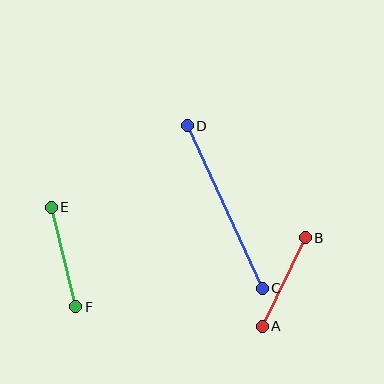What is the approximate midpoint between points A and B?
The midpoint is at approximately (284, 282) pixels.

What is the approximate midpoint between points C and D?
The midpoint is at approximately (225, 207) pixels.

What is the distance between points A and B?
The distance is approximately 98 pixels.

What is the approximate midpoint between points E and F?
The midpoint is at approximately (64, 257) pixels.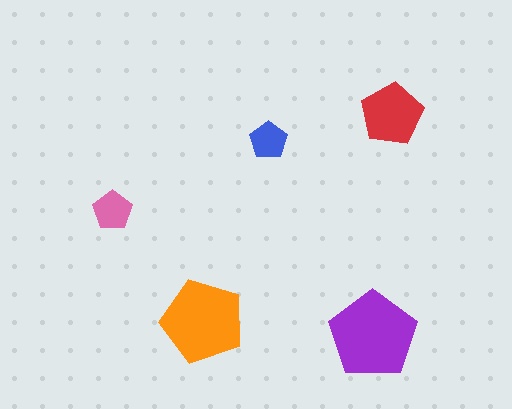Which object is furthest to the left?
The pink pentagon is leftmost.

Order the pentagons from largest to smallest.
the purple one, the orange one, the red one, the pink one, the blue one.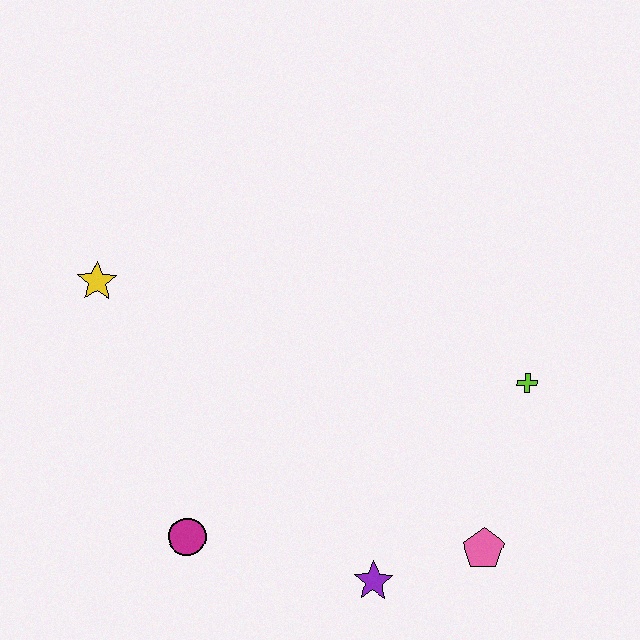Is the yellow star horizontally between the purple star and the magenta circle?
No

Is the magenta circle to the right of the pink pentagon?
No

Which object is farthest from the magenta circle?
The lime cross is farthest from the magenta circle.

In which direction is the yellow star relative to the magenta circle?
The yellow star is above the magenta circle.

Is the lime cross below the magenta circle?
No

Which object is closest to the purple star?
The pink pentagon is closest to the purple star.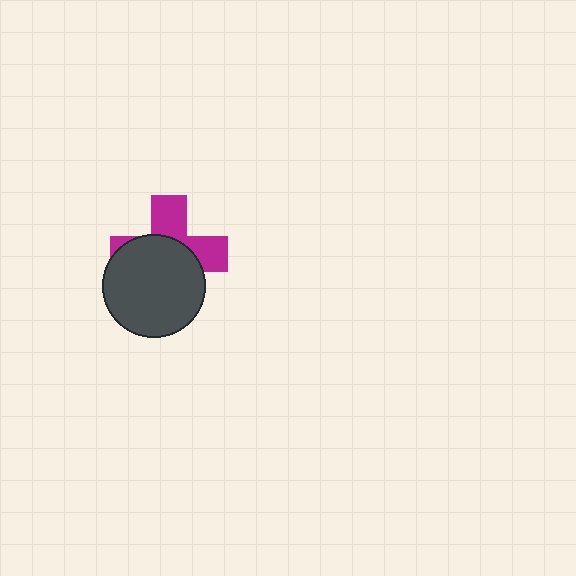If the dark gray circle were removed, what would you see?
You would see the complete magenta cross.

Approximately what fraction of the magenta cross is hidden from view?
Roughly 59% of the magenta cross is hidden behind the dark gray circle.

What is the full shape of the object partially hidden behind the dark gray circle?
The partially hidden object is a magenta cross.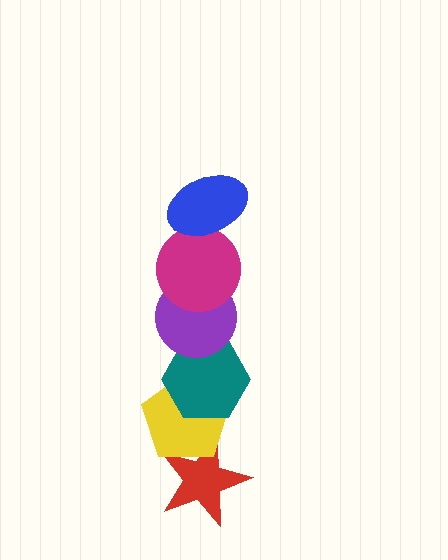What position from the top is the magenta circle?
The magenta circle is 2nd from the top.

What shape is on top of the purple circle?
The magenta circle is on top of the purple circle.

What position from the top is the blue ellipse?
The blue ellipse is 1st from the top.